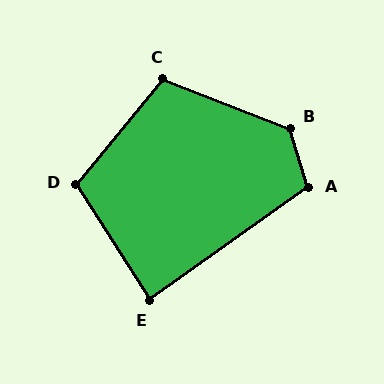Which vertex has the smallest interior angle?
E, at approximately 87 degrees.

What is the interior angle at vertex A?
Approximately 108 degrees (obtuse).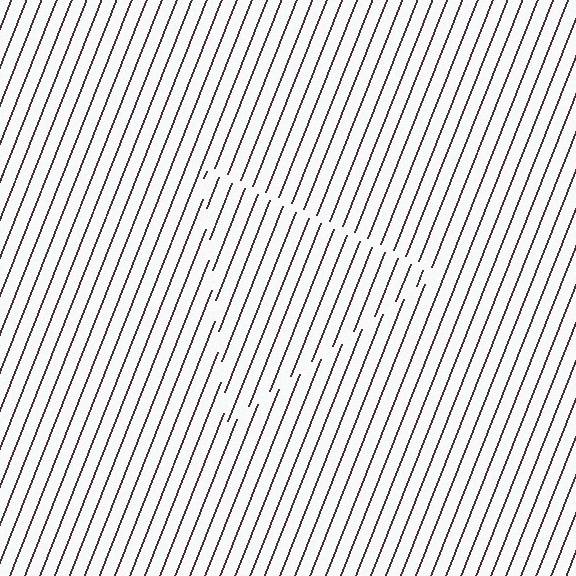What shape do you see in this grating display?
An illusory triangle. The interior of the shape contains the same grating, shifted by half a period — the contour is defined by the phase discontinuity where line-ends from the inner and outer gratings abut.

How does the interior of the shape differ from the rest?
The interior of the shape contains the same grating, shifted by half a period — the contour is defined by the phase discontinuity where line-ends from the inner and outer gratings abut.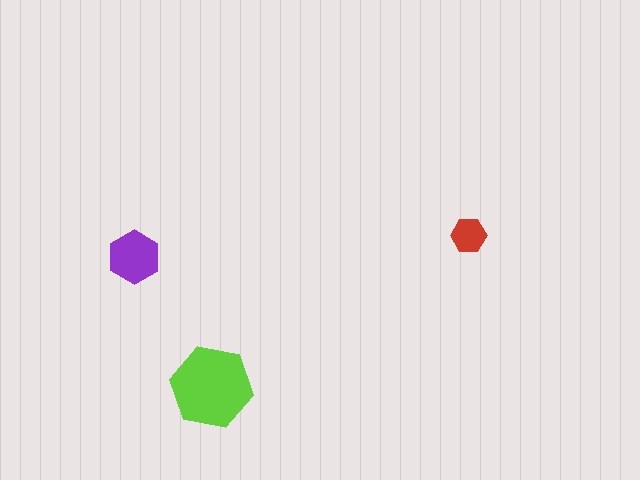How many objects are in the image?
There are 3 objects in the image.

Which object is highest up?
The red hexagon is topmost.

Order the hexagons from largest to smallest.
the lime one, the purple one, the red one.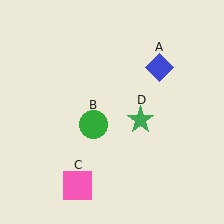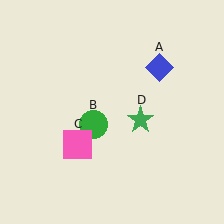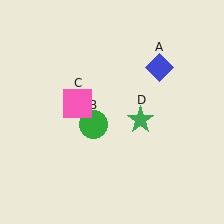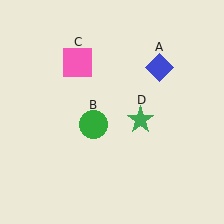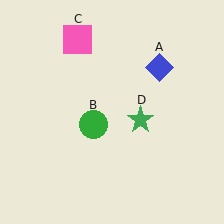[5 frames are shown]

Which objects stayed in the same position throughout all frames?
Blue diamond (object A) and green circle (object B) and green star (object D) remained stationary.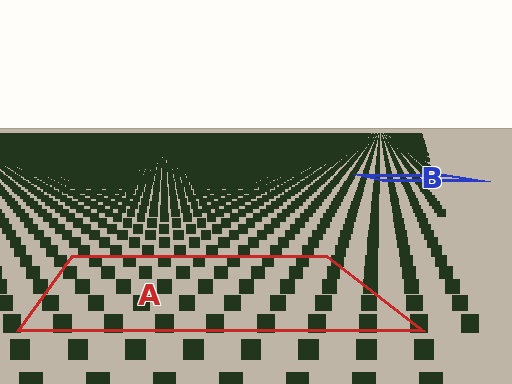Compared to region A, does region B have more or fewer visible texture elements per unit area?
Region B has more texture elements per unit area — they are packed more densely because it is farther away.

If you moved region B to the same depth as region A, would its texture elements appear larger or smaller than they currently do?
They would appear larger. At a closer depth, the same texture elements are projected at a bigger on-screen size.